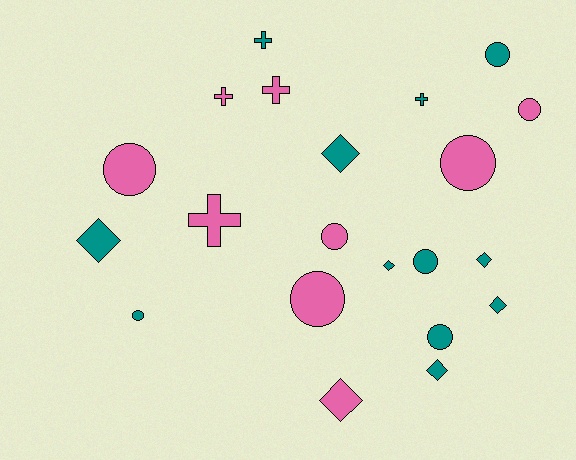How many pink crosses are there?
There are 3 pink crosses.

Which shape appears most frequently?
Circle, with 9 objects.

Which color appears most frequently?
Teal, with 12 objects.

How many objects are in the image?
There are 21 objects.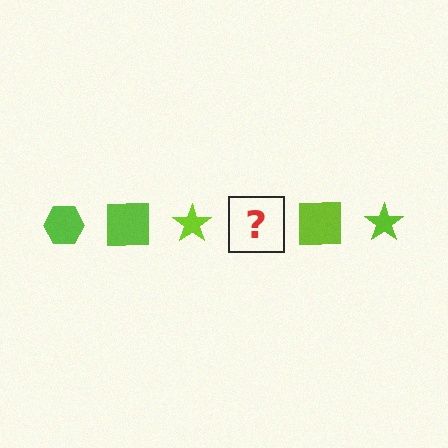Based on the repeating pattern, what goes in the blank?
The blank should be a lime hexagon.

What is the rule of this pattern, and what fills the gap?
The rule is that the pattern cycles through hexagon, square, star shapes in lime. The gap should be filled with a lime hexagon.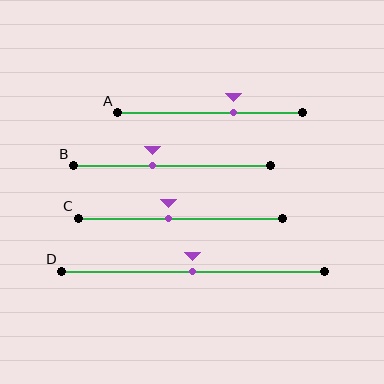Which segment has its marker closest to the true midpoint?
Segment D has its marker closest to the true midpoint.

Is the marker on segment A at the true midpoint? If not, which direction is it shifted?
No, the marker on segment A is shifted to the right by about 12% of the segment length.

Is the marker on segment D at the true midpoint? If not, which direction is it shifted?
Yes, the marker on segment D is at the true midpoint.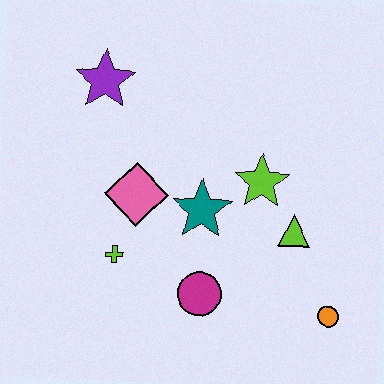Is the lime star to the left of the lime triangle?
Yes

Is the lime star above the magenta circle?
Yes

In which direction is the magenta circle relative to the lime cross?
The magenta circle is to the right of the lime cross.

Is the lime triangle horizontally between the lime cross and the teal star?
No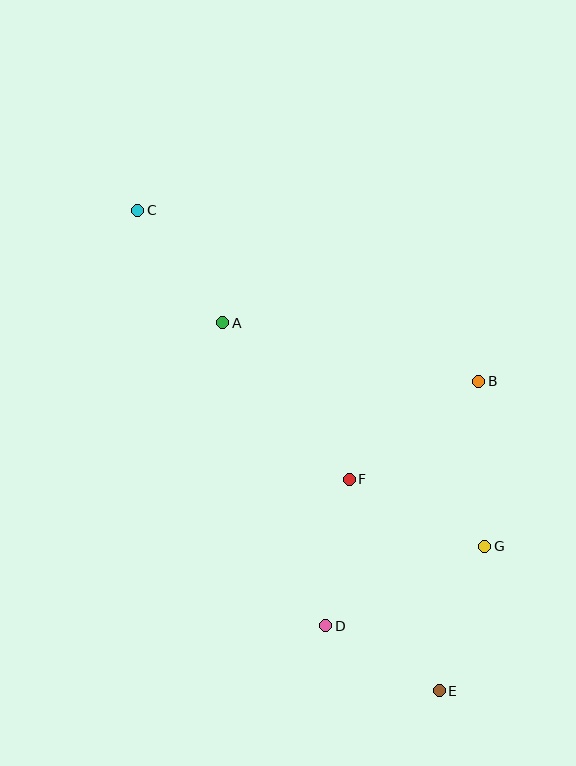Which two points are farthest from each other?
Points C and E are farthest from each other.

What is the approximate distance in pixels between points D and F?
The distance between D and F is approximately 149 pixels.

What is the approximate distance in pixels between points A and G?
The distance between A and G is approximately 344 pixels.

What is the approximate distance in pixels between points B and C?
The distance between B and C is approximately 381 pixels.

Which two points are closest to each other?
Points D and E are closest to each other.